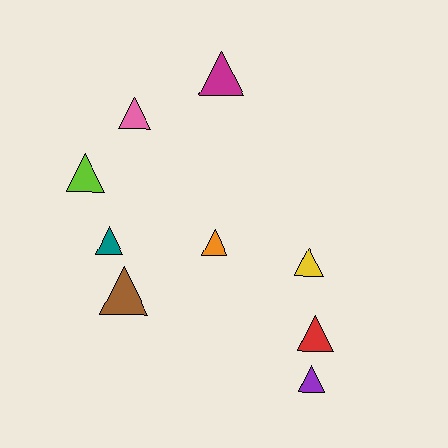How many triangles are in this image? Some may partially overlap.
There are 9 triangles.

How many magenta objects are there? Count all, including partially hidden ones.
There is 1 magenta object.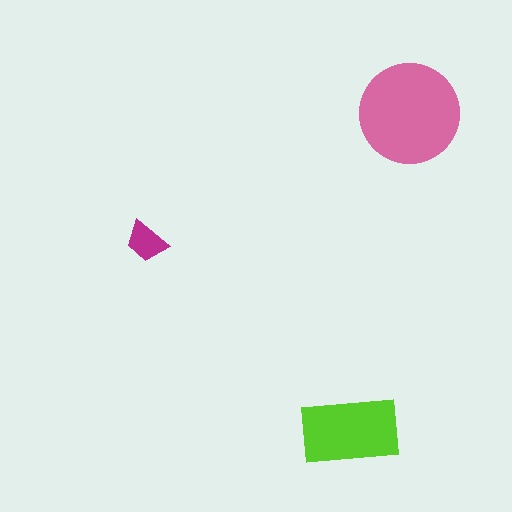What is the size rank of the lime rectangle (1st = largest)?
2nd.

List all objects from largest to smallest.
The pink circle, the lime rectangle, the magenta trapezoid.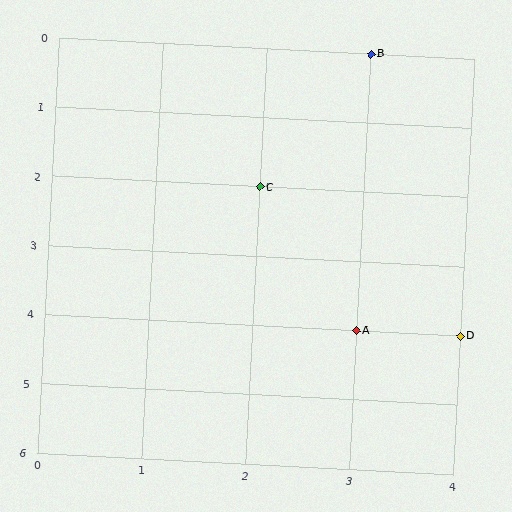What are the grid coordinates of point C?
Point C is at grid coordinates (2, 2).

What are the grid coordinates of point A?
Point A is at grid coordinates (3, 4).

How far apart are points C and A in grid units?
Points C and A are 1 column and 2 rows apart (about 2.2 grid units diagonally).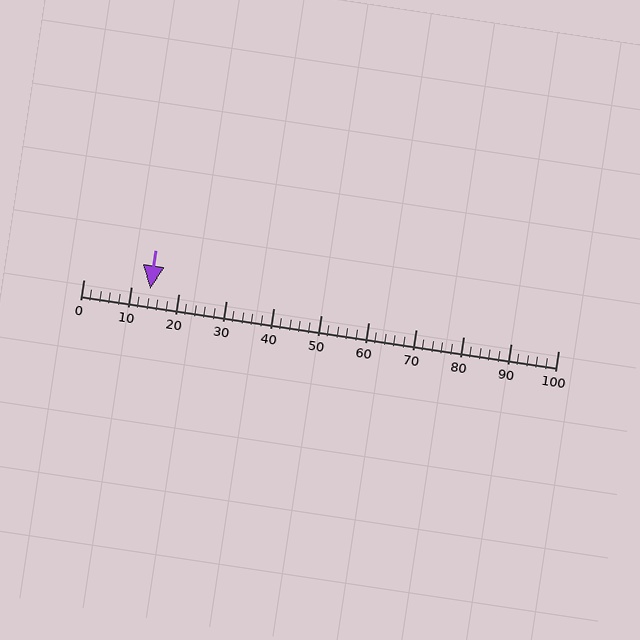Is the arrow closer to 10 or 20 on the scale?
The arrow is closer to 10.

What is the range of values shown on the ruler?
The ruler shows values from 0 to 100.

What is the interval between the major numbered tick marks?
The major tick marks are spaced 10 units apart.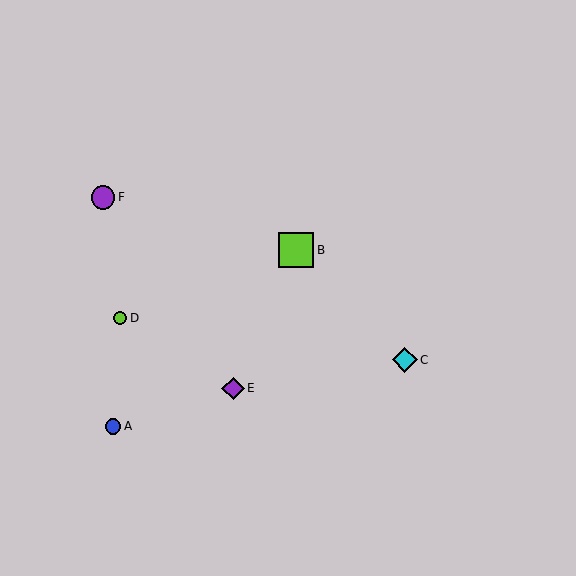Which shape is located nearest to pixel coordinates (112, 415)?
The blue circle (labeled A) at (113, 426) is nearest to that location.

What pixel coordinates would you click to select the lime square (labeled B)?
Click at (296, 250) to select the lime square B.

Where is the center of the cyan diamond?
The center of the cyan diamond is at (405, 360).